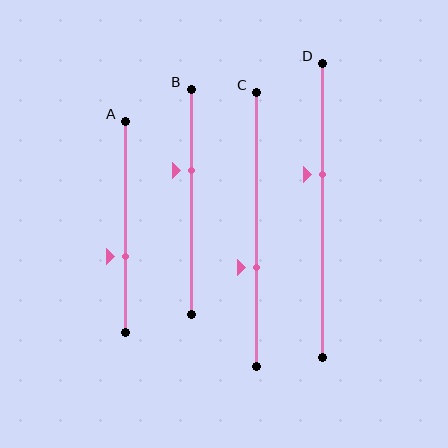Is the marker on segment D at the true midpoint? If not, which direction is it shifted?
No, the marker on segment D is shifted upward by about 12% of the segment length.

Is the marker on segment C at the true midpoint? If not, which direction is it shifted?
No, the marker on segment C is shifted downward by about 14% of the segment length.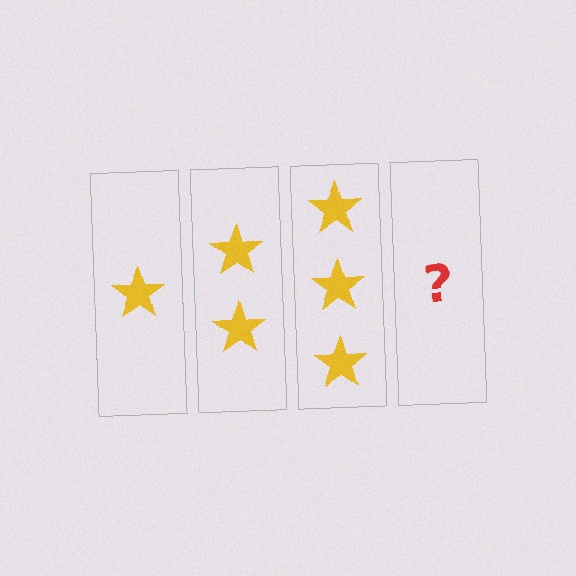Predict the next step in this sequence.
The next step is 4 stars.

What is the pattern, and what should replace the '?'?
The pattern is that each step adds one more star. The '?' should be 4 stars.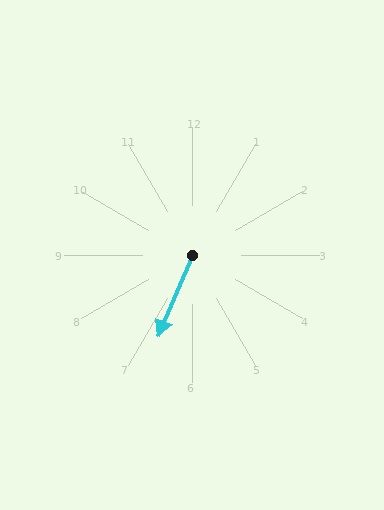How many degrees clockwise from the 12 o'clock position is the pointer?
Approximately 203 degrees.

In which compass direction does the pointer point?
Southwest.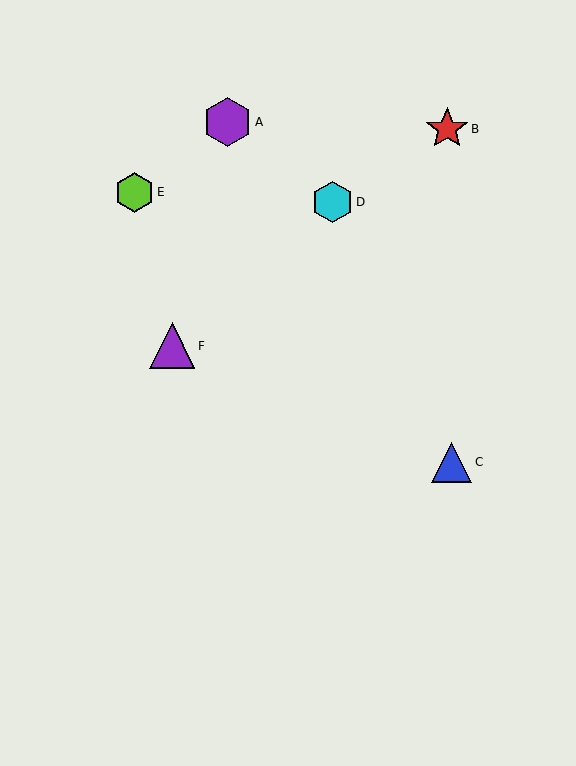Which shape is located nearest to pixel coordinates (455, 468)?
The blue triangle (labeled C) at (452, 462) is nearest to that location.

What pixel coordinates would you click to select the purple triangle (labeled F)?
Click at (172, 346) to select the purple triangle F.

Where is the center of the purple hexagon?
The center of the purple hexagon is at (227, 122).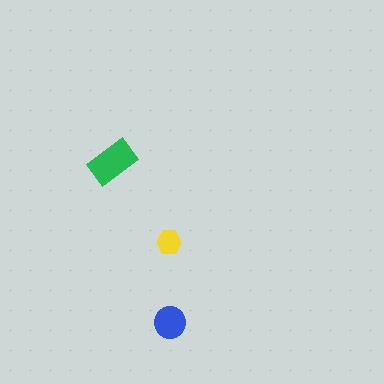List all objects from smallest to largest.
The yellow hexagon, the blue circle, the green rectangle.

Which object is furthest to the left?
The green rectangle is leftmost.